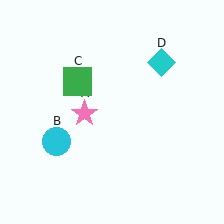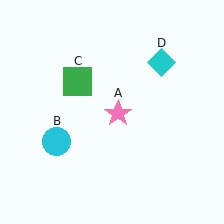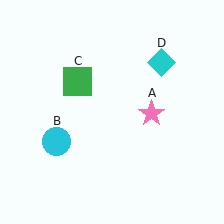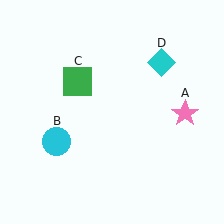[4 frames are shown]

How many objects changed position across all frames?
1 object changed position: pink star (object A).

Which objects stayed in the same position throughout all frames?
Cyan circle (object B) and green square (object C) and cyan diamond (object D) remained stationary.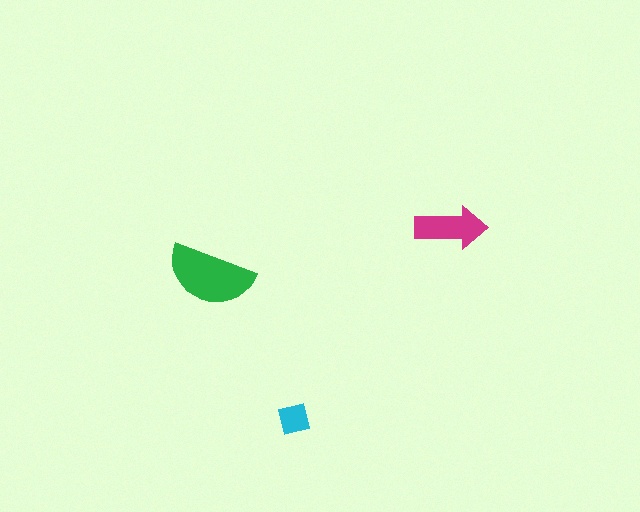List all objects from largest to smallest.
The green semicircle, the magenta arrow, the cyan square.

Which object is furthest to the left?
The green semicircle is leftmost.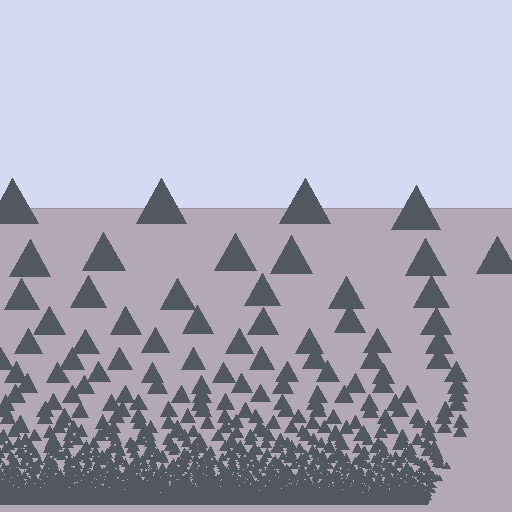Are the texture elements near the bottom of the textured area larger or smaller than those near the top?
Smaller. The gradient is inverted — elements near the bottom are smaller and denser.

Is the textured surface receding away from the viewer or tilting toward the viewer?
The surface appears to tilt toward the viewer. Texture elements get larger and sparser toward the top.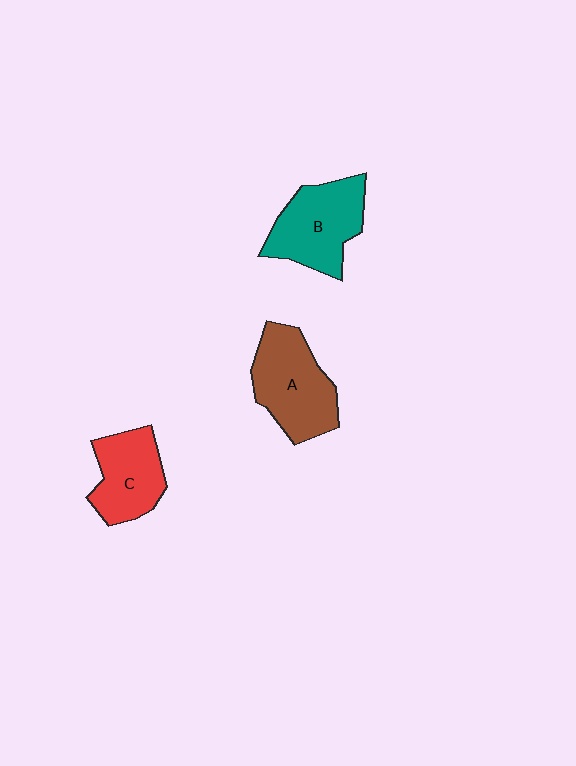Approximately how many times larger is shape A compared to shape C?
Approximately 1.3 times.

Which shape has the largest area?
Shape A (brown).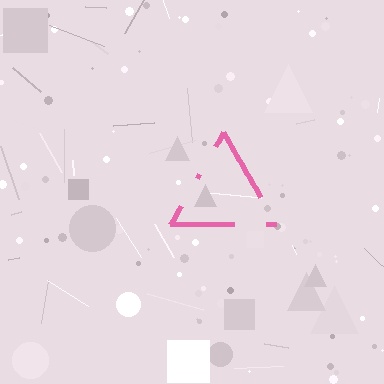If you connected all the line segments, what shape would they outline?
They would outline a triangle.